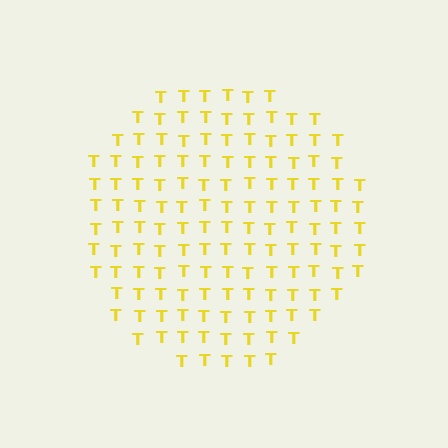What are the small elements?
The small elements are letter T's.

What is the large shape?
The large shape is a circle.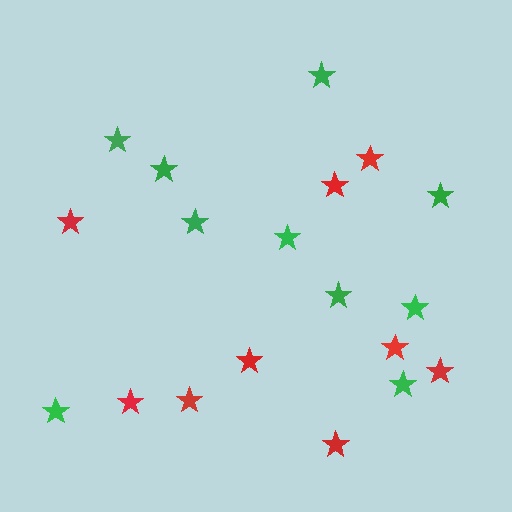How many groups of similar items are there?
There are 2 groups: one group of green stars (10) and one group of red stars (9).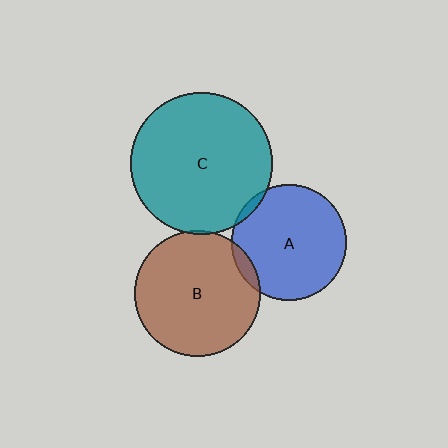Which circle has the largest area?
Circle C (teal).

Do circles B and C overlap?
Yes.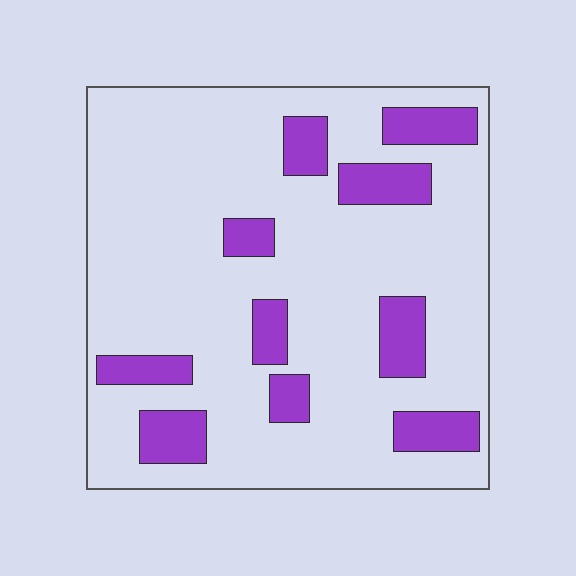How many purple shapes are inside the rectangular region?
10.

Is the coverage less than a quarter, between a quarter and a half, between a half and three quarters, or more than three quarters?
Less than a quarter.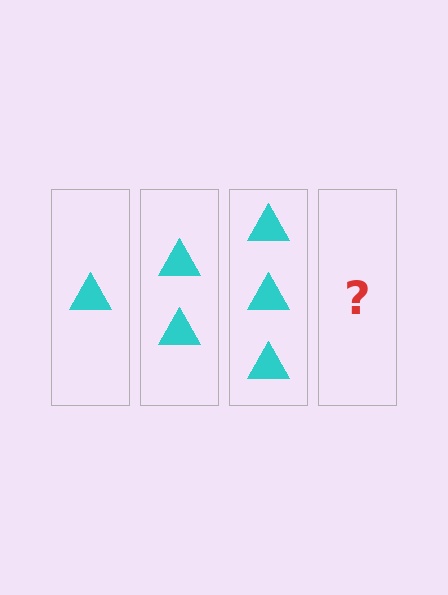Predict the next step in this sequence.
The next step is 4 triangles.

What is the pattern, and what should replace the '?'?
The pattern is that each step adds one more triangle. The '?' should be 4 triangles.